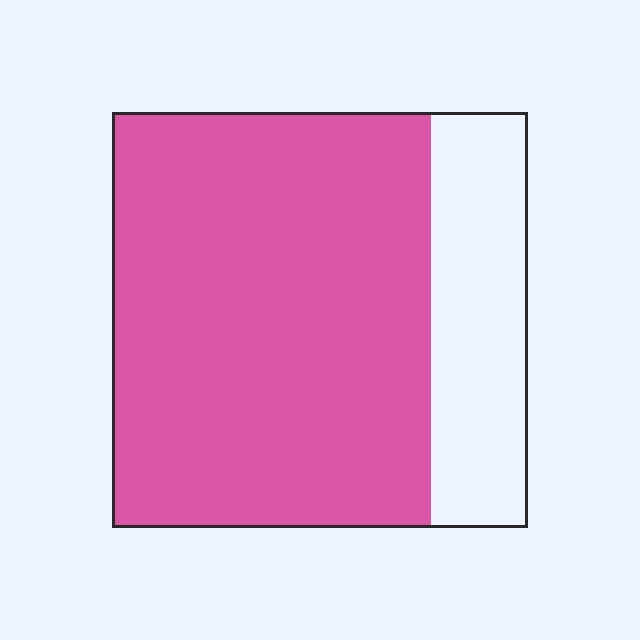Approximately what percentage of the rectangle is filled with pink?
Approximately 75%.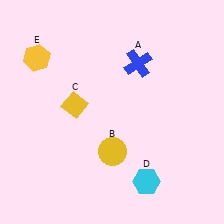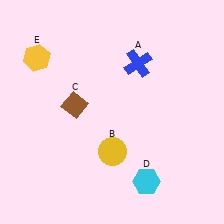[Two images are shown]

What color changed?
The diamond (C) changed from yellow in Image 1 to brown in Image 2.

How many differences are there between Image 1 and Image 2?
There is 1 difference between the two images.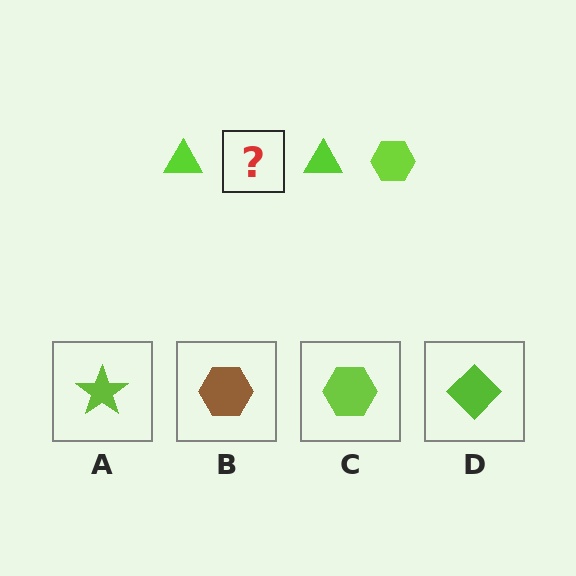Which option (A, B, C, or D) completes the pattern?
C.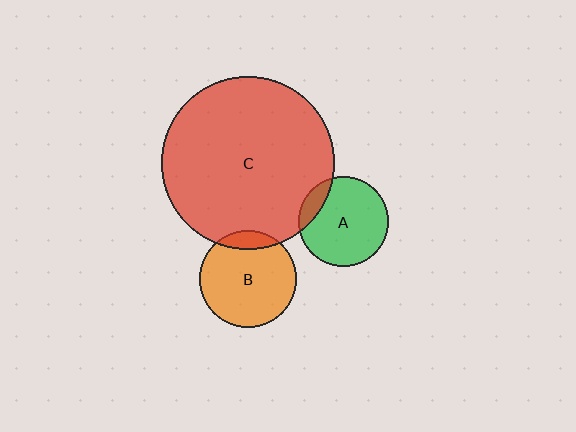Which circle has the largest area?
Circle C (red).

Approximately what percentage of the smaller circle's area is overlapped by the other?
Approximately 15%.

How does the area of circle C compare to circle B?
Approximately 3.2 times.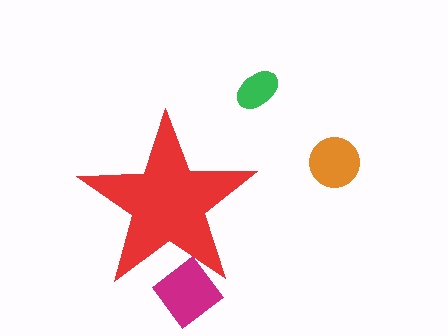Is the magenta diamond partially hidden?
Yes, the magenta diamond is partially hidden behind the red star.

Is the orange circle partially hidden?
No, the orange circle is fully visible.